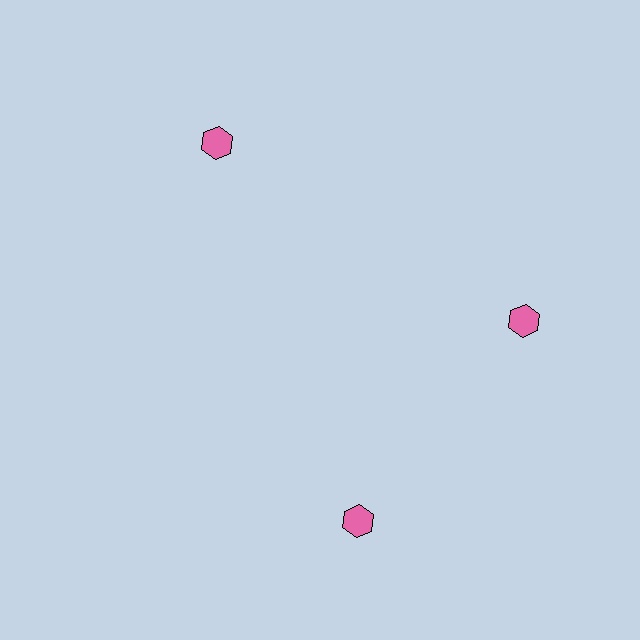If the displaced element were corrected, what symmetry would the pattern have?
It would have 3-fold rotational symmetry — the pattern would map onto itself every 120 degrees.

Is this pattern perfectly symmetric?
No. The 3 pink hexagons are arranged in a ring, but one element near the 7 o'clock position is rotated out of alignment along the ring, breaking the 3-fold rotational symmetry.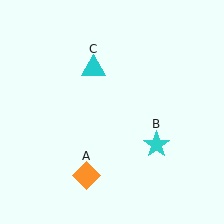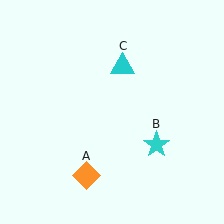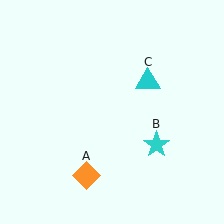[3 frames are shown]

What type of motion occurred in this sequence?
The cyan triangle (object C) rotated clockwise around the center of the scene.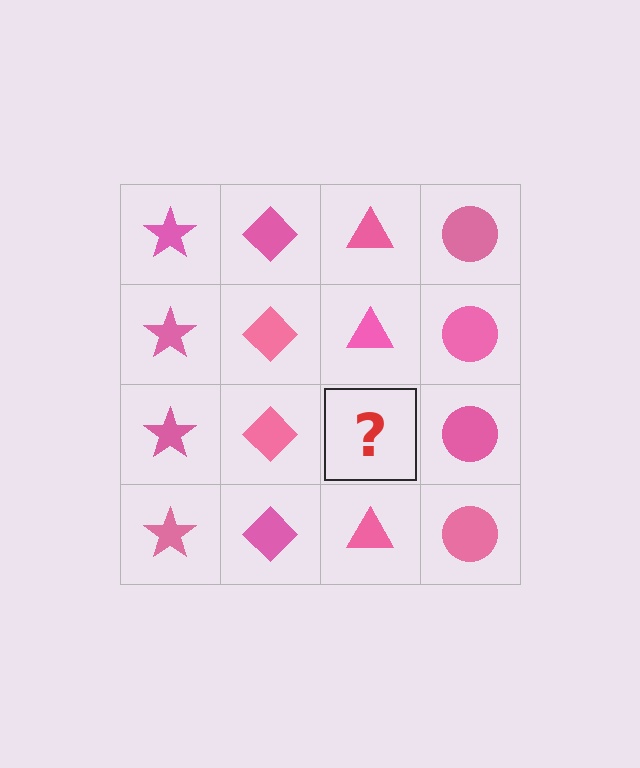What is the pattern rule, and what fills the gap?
The rule is that each column has a consistent shape. The gap should be filled with a pink triangle.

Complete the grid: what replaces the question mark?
The question mark should be replaced with a pink triangle.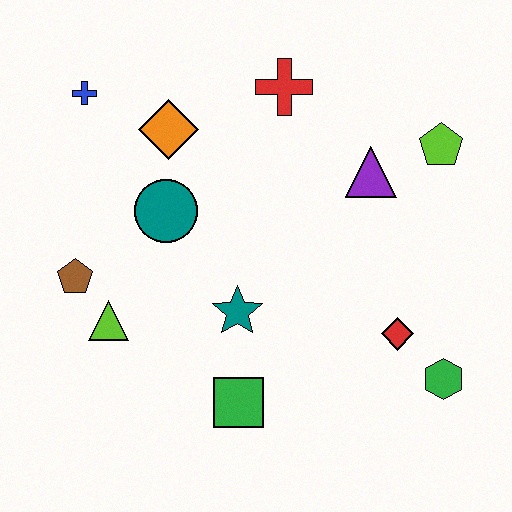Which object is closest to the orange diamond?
The teal circle is closest to the orange diamond.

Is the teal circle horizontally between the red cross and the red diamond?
No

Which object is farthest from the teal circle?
The green hexagon is farthest from the teal circle.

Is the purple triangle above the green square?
Yes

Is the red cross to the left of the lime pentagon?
Yes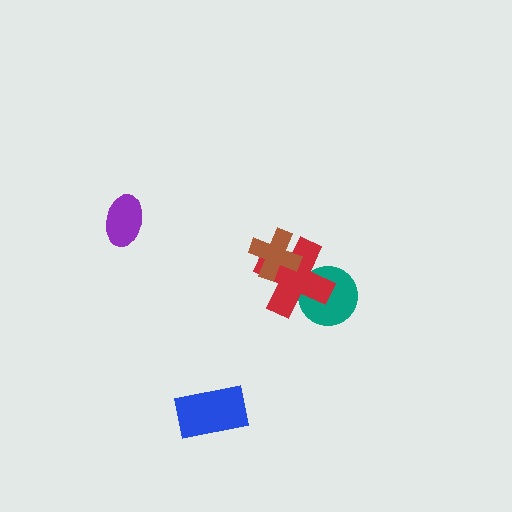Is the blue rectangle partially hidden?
No, no other shape covers it.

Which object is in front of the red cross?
The brown cross is in front of the red cross.